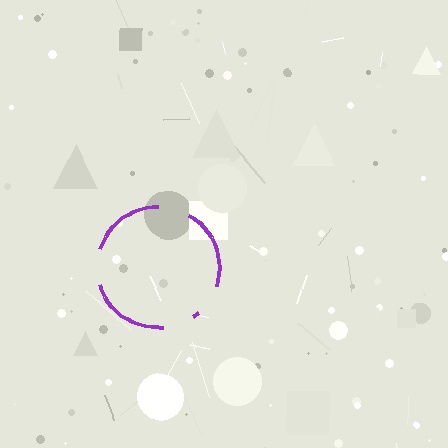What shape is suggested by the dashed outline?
The dashed outline suggests a circle.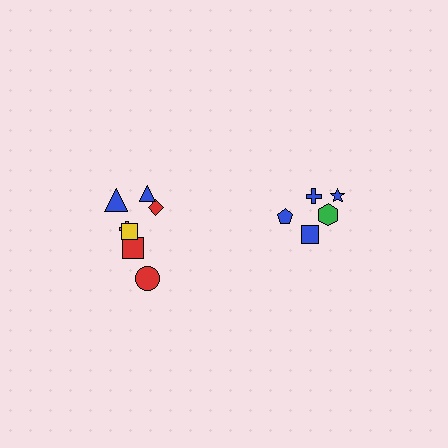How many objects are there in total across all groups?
There are 12 objects.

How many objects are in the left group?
There are 7 objects.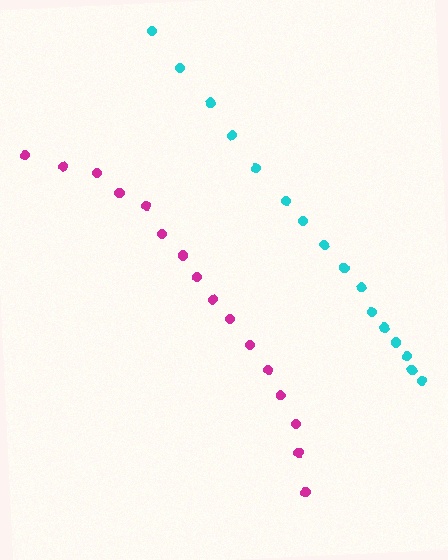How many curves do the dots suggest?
There are 2 distinct paths.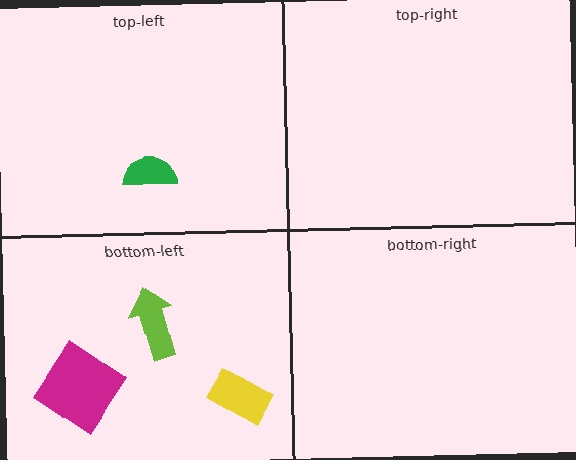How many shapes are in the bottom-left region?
3.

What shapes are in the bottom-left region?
The yellow rectangle, the lime arrow, the magenta diamond.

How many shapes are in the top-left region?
1.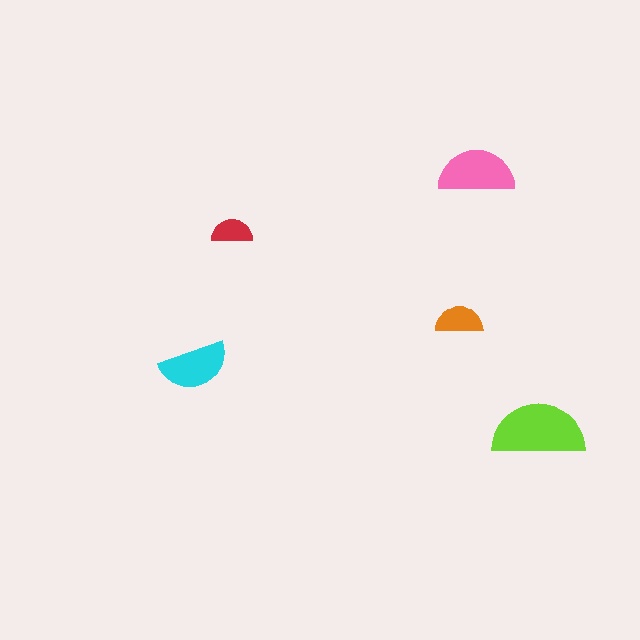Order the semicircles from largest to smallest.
the lime one, the pink one, the cyan one, the orange one, the red one.